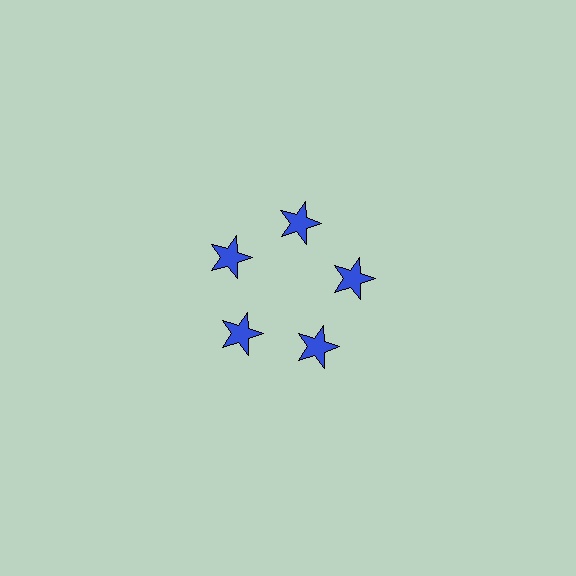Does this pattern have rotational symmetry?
Yes, this pattern has 5-fold rotational symmetry. It looks the same after rotating 72 degrees around the center.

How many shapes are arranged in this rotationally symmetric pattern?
There are 5 shapes, arranged in 5 groups of 1.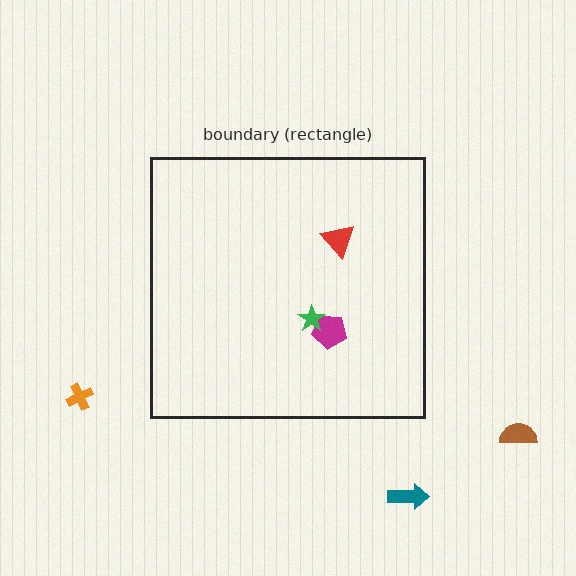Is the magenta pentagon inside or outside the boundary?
Inside.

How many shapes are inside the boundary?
3 inside, 3 outside.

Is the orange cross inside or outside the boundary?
Outside.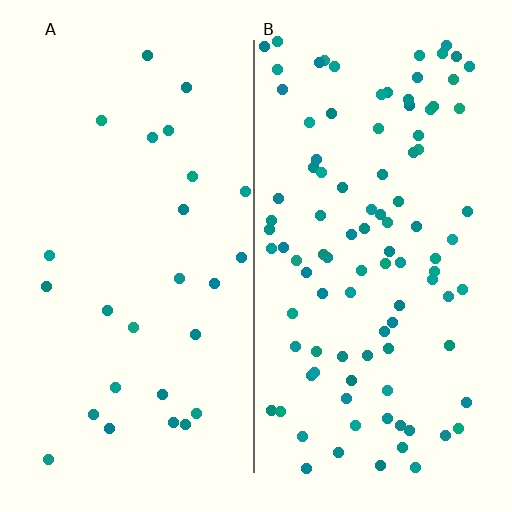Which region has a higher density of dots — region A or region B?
B (the right).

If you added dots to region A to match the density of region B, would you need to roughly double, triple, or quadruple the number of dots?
Approximately quadruple.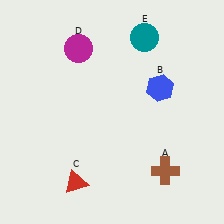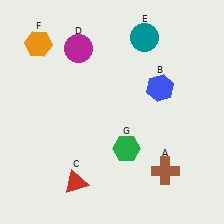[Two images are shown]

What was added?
An orange hexagon (F), a green hexagon (G) were added in Image 2.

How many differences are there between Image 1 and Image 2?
There are 2 differences between the two images.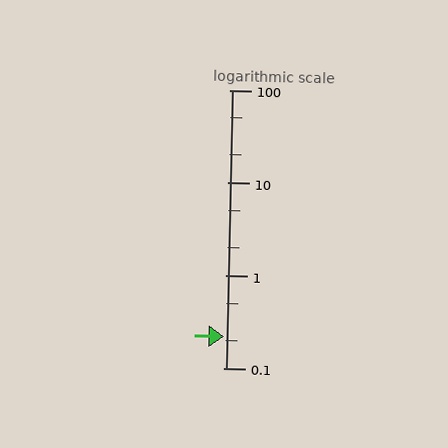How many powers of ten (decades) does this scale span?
The scale spans 3 decades, from 0.1 to 100.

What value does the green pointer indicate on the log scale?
The pointer indicates approximately 0.22.